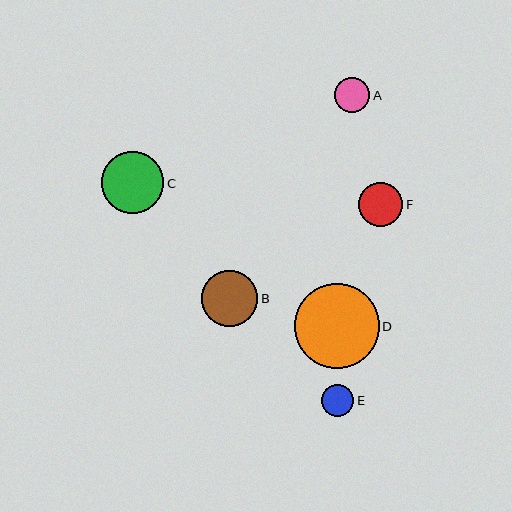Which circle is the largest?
Circle D is the largest with a size of approximately 85 pixels.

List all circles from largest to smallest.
From largest to smallest: D, C, B, F, A, E.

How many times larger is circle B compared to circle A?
Circle B is approximately 1.6 times the size of circle A.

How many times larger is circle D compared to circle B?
Circle D is approximately 1.5 times the size of circle B.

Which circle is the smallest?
Circle E is the smallest with a size of approximately 33 pixels.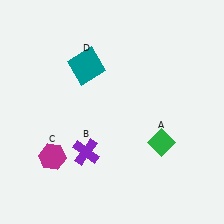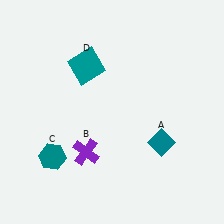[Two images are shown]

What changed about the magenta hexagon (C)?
In Image 1, C is magenta. In Image 2, it changed to teal.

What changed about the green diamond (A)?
In Image 1, A is green. In Image 2, it changed to teal.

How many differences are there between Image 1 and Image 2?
There are 2 differences between the two images.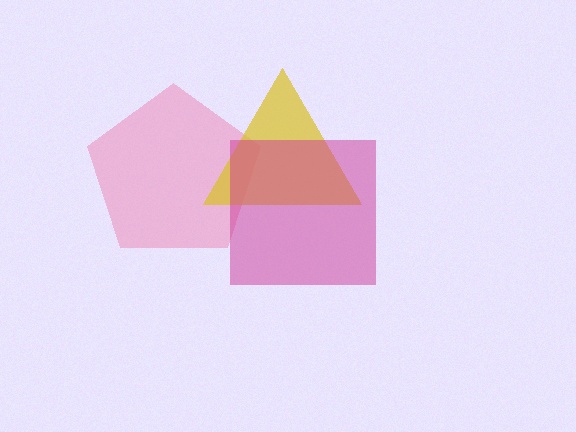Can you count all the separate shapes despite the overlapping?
Yes, there are 3 separate shapes.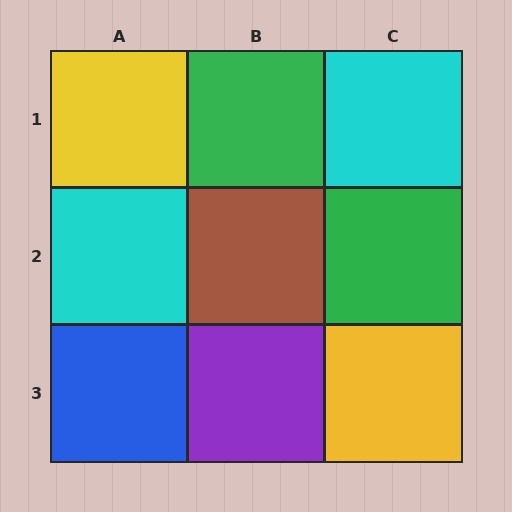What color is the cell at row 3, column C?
Yellow.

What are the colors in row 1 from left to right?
Yellow, green, cyan.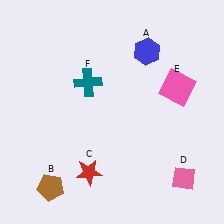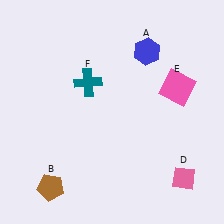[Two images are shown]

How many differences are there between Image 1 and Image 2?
There is 1 difference between the two images.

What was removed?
The red star (C) was removed in Image 2.